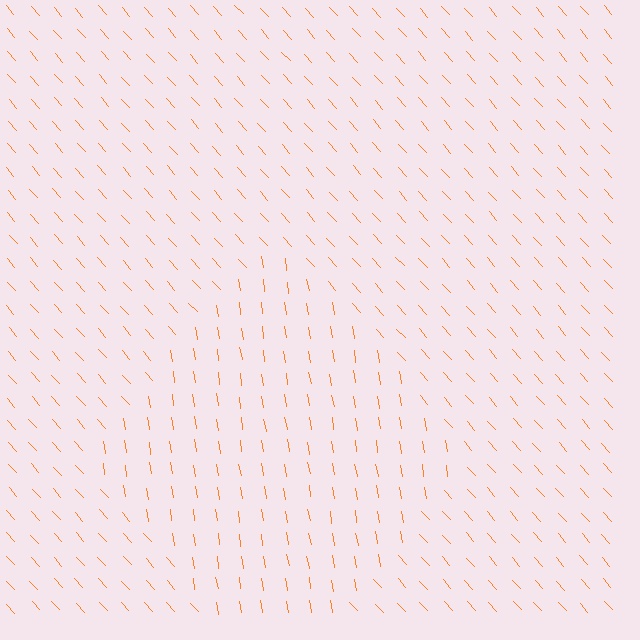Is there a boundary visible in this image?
Yes, there is a texture boundary formed by a change in line orientation.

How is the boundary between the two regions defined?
The boundary is defined purely by a change in line orientation (approximately 33 degrees difference). All lines are the same color and thickness.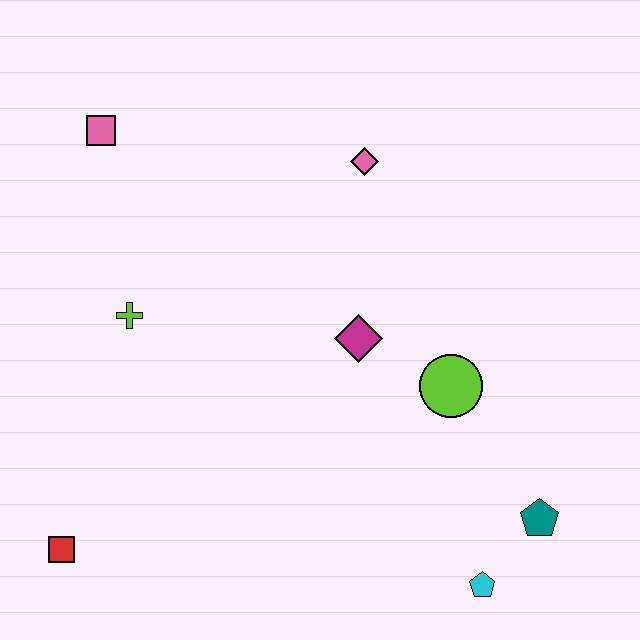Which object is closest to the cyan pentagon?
The teal pentagon is closest to the cyan pentagon.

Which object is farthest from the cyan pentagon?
The pink square is farthest from the cyan pentagon.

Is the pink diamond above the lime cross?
Yes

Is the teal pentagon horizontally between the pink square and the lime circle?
No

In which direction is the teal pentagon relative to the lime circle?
The teal pentagon is below the lime circle.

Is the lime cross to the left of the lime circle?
Yes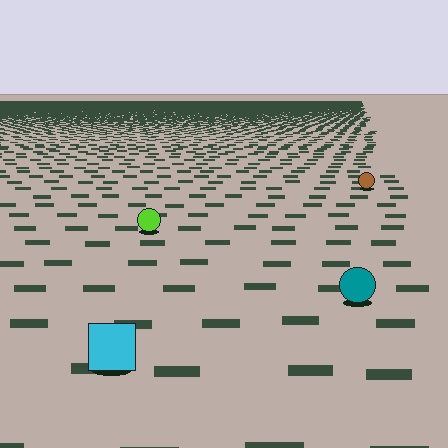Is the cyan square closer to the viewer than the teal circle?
Yes. The cyan square is closer — you can tell from the texture gradient: the ground texture is coarser near it.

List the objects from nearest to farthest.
From nearest to farthest: the cyan square, the teal circle, the lime circle, the brown circle.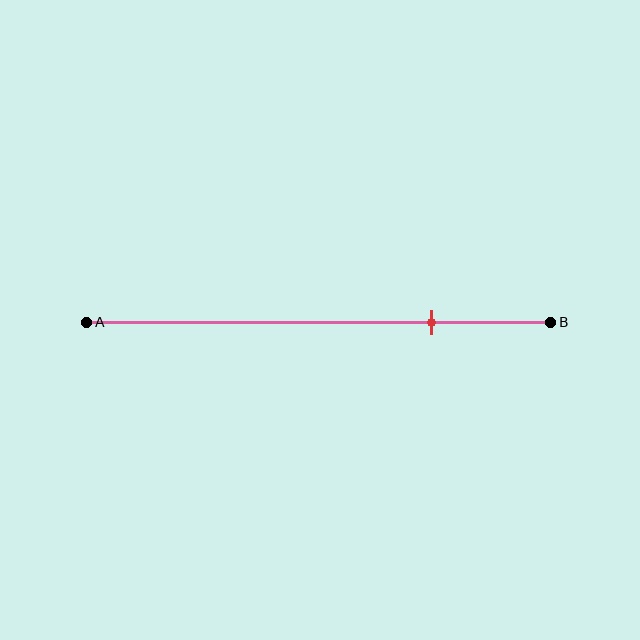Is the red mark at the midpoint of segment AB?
No, the mark is at about 75% from A, not at the 50% midpoint.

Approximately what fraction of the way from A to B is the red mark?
The red mark is approximately 75% of the way from A to B.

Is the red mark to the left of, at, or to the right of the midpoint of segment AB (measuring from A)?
The red mark is to the right of the midpoint of segment AB.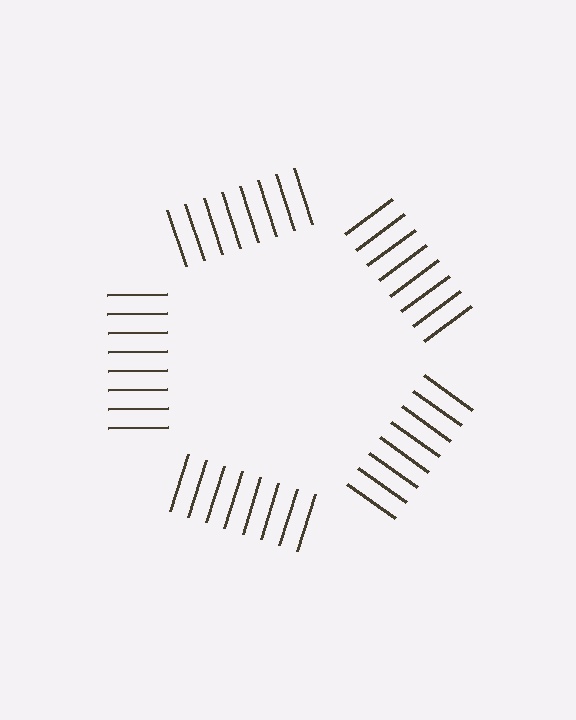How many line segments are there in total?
40 — 8 along each of the 5 edges.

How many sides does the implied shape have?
5 sides — the line-ends trace a pentagon.